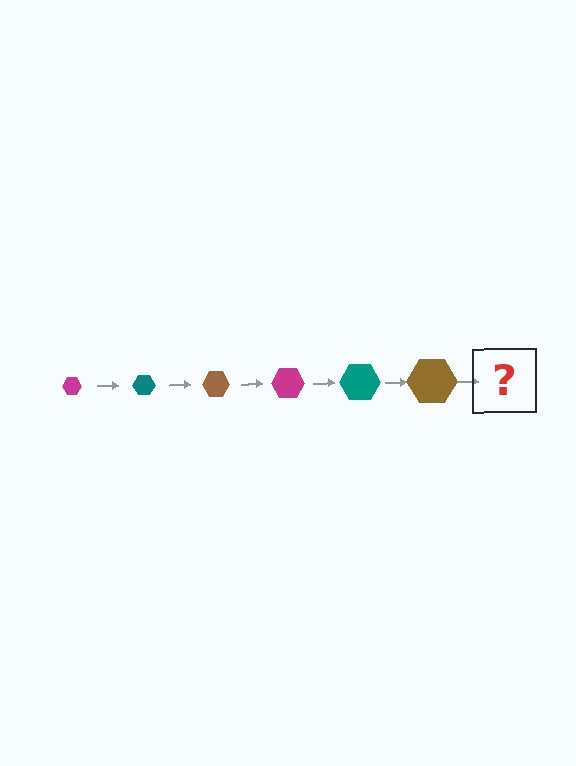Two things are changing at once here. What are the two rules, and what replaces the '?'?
The two rules are that the hexagon grows larger each step and the color cycles through magenta, teal, and brown. The '?' should be a magenta hexagon, larger than the previous one.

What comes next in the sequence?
The next element should be a magenta hexagon, larger than the previous one.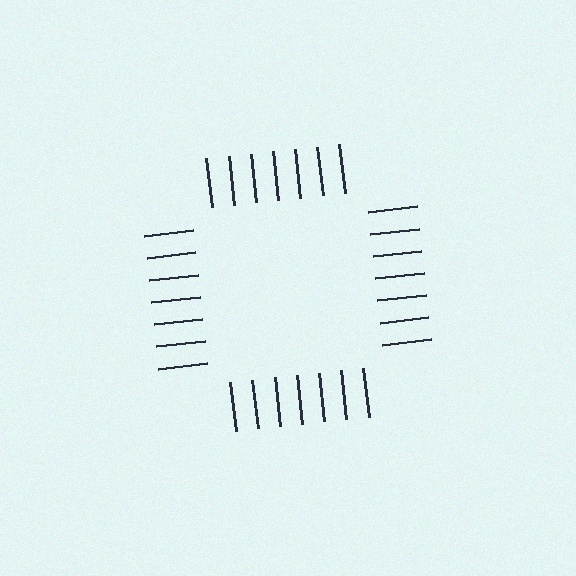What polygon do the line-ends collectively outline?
An illusory square — the line segments terminate on its edges but no continuous stroke is drawn.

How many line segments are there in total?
28 — 7 along each of the 4 edges.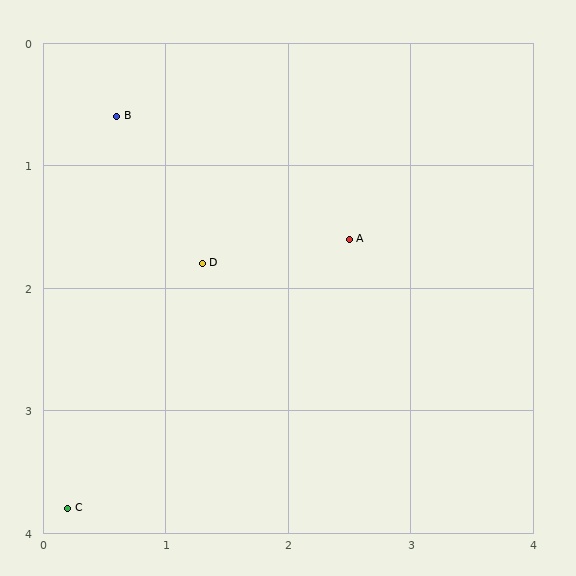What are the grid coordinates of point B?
Point B is at approximately (0.6, 0.6).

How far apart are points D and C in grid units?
Points D and C are about 2.3 grid units apart.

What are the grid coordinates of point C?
Point C is at approximately (0.2, 3.8).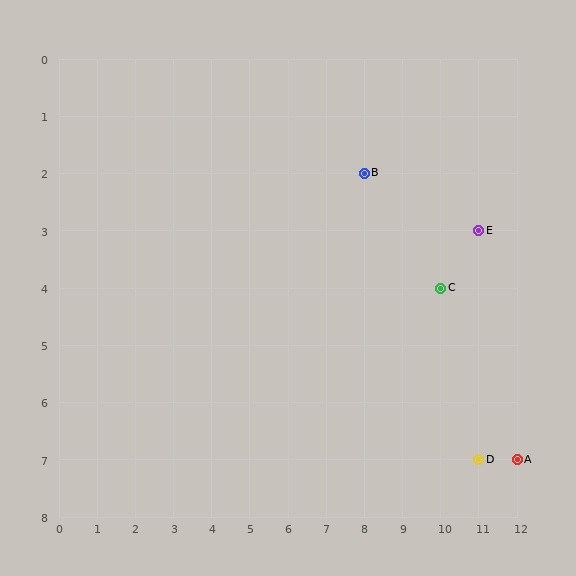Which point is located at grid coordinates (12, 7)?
Point A is at (12, 7).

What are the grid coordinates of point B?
Point B is at grid coordinates (8, 2).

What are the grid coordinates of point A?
Point A is at grid coordinates (12, 7).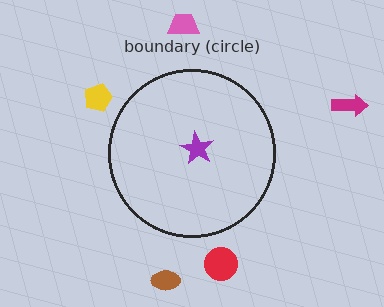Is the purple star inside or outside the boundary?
Inside.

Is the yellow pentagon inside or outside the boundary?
Outside.